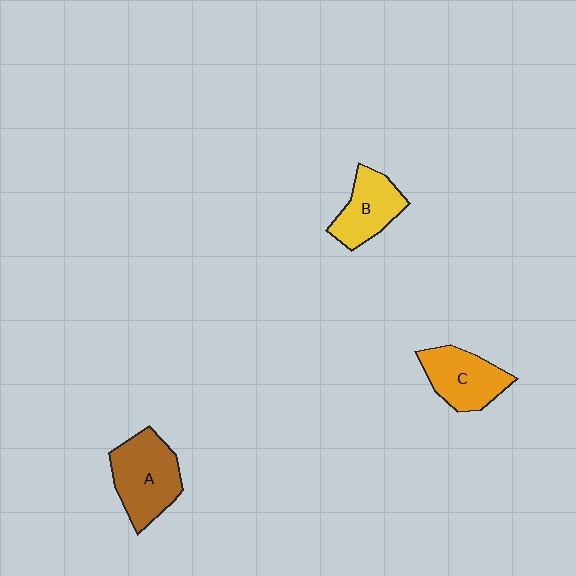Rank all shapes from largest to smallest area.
From largest to smallest: A (brown), C (orange), B (yellow).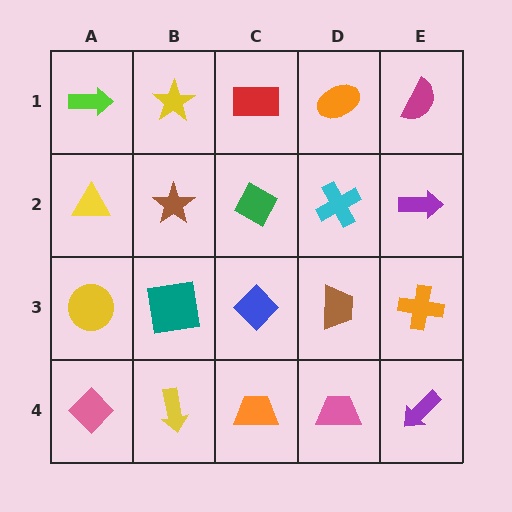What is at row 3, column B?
A teal square.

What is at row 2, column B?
A brown star.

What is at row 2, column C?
A green diamond.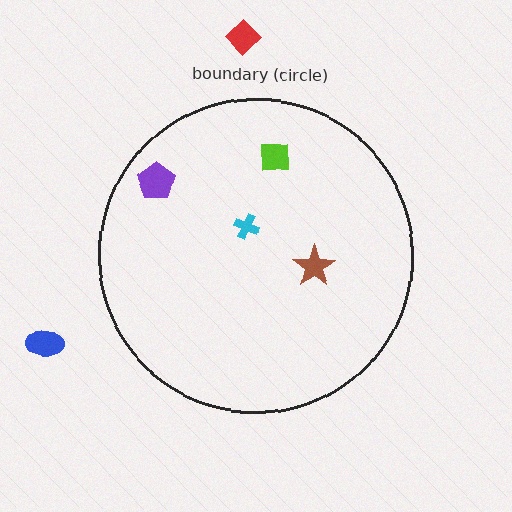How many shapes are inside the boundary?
4 inside, 2 outside.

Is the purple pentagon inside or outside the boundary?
Inside.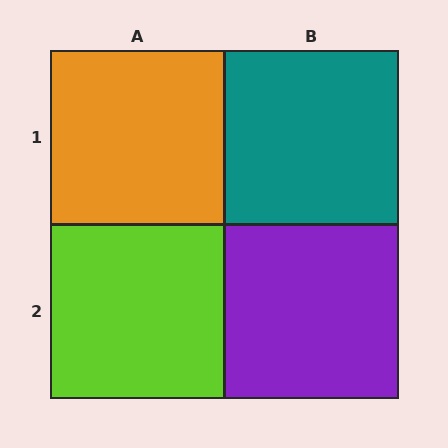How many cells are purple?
1 cell is purple.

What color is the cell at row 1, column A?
Orange.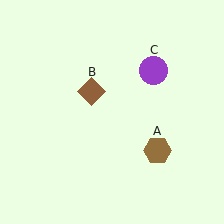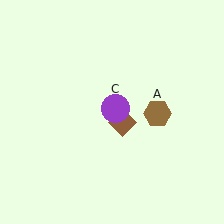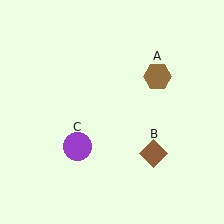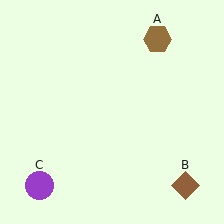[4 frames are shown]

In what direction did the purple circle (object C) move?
The purple circle (object C) moved down and to the left.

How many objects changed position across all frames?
3 objects changed position: brown hexagon (object A), brown diamond (object B), purple circle (object C).